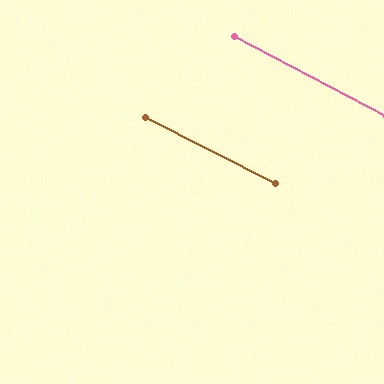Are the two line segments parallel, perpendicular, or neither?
Parallel — their directions differ by only 0.7°.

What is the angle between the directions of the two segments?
Approximately 1 degree.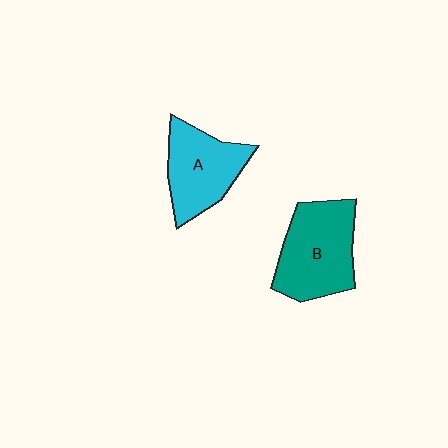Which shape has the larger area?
Shape B (teal).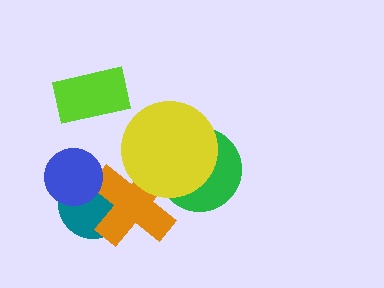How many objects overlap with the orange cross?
4 objects overlap with the orange cross.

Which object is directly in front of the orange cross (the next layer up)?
The green circle is directly in front of the orange cross.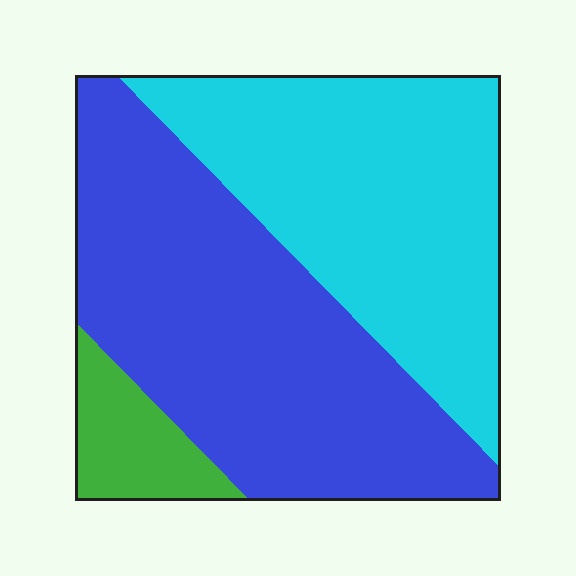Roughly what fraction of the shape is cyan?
Cyan covers around 40% of the shape.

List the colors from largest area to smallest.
From largest to smallest: blue, cyan, green.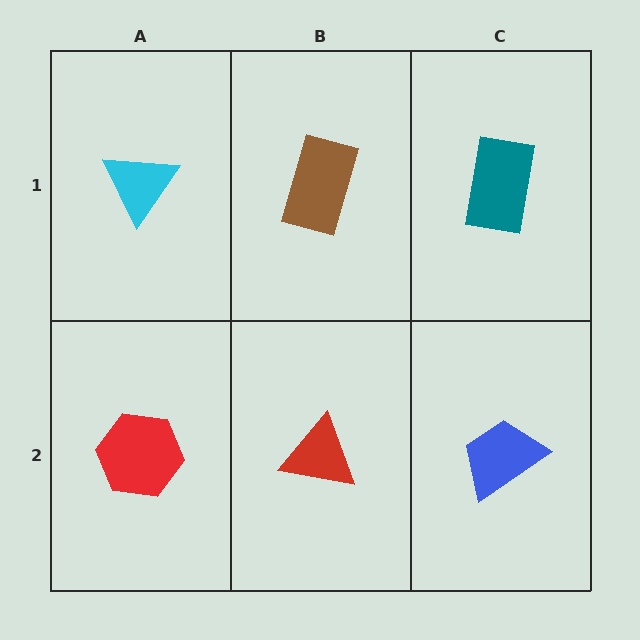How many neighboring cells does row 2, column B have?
3.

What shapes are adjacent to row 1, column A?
A red hexagon (row 2, column A), a brown rectangle (row 1, column B).